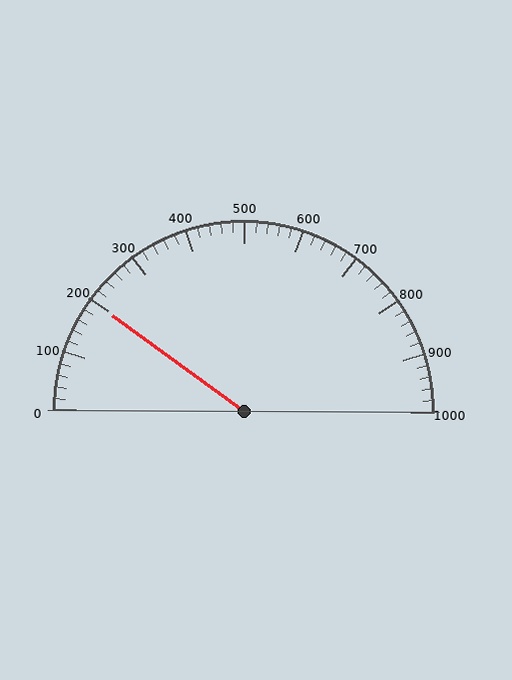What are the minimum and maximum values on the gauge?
The gauge ranges from 0 to 1000.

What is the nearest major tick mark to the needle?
The nearest major tick mark is 200.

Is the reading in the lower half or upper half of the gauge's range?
The reading is in the lower half of the range (0 to 1000).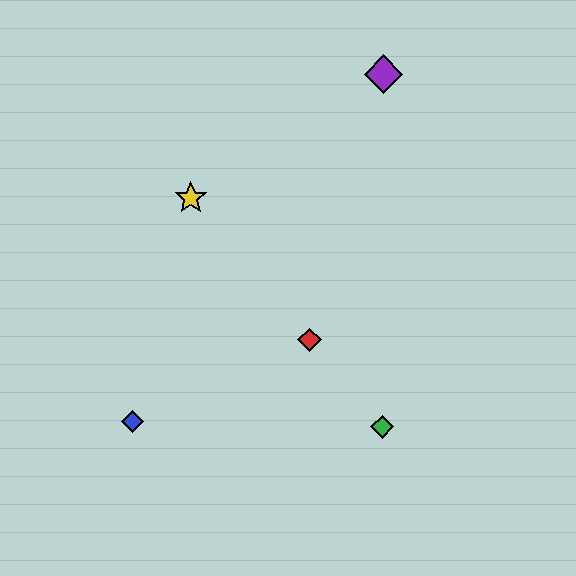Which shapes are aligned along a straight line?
The red diamond, the green diamond, the yellow star are aligned along a straight line.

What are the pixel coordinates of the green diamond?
The green diamond is at (382, 427).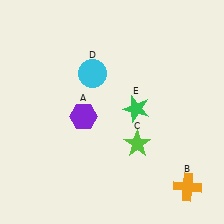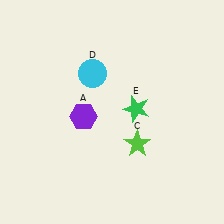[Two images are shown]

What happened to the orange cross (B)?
The orange cross (B) was removed in Image 2. It was in the bottom-right area of Image 1.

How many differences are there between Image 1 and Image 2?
There is 1 difference between the two images.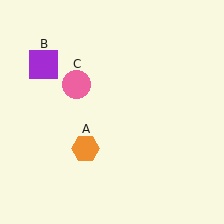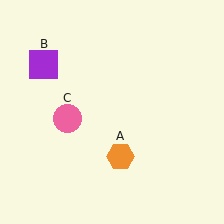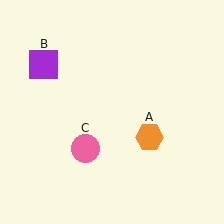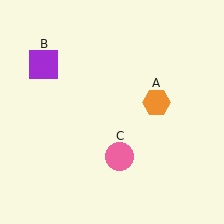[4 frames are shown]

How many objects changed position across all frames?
2 objects changed position: orange hexagon (object A), pink circle (object C).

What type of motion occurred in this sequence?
The orange hexagon (object A), pink circle (object C) rotated counterclockwise around the center of the scene.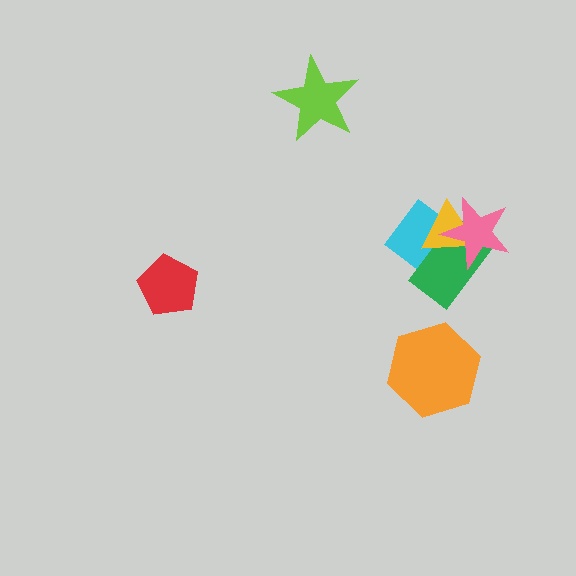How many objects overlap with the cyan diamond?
3 objects overlap with the cyan diamond.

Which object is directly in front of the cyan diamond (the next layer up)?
The green rectangle is directly in front of the cyan diamond.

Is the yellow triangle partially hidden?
Yes, it is partially covered by another shape.